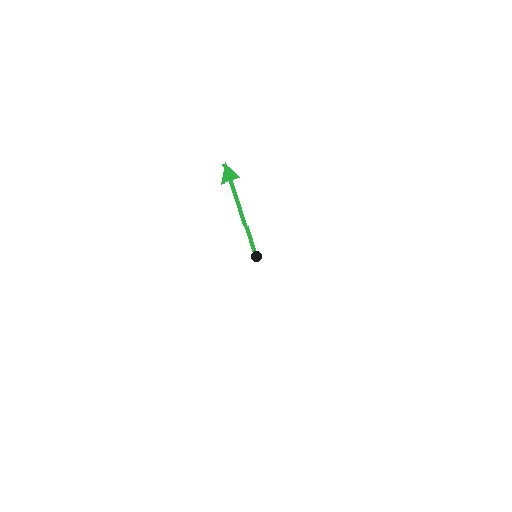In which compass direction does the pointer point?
North.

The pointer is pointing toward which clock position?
Roughly 11 o'clock.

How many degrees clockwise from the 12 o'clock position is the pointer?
Approximately 342 degrees.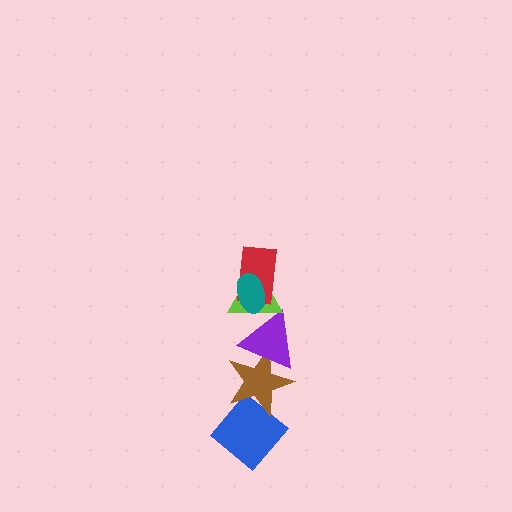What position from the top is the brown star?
The brown star is 5th from the top.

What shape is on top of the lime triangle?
The red rectangle is on top of the lime triangle.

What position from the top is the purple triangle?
The purple triangle is 4th from the top.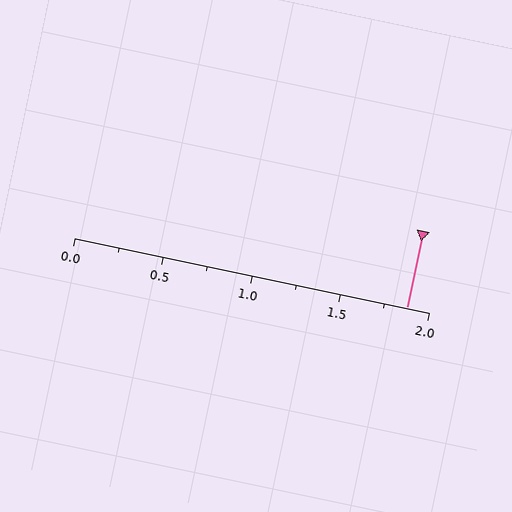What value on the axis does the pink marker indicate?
The marker indicates approximately 1.88.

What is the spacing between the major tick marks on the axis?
The major ticks are spaced 0.5 apart.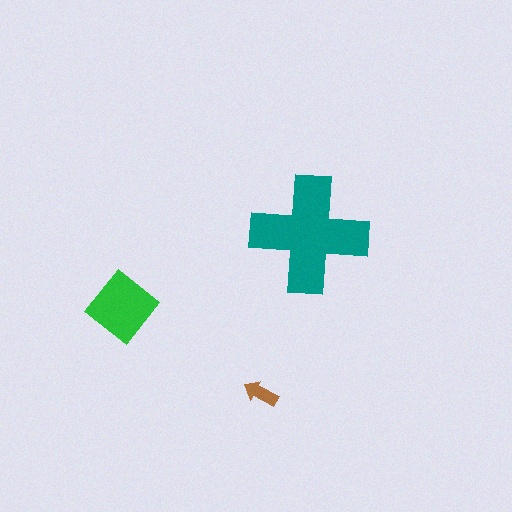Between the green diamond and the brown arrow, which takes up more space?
The green diamond.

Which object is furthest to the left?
The green diamond is leftmost.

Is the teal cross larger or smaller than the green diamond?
Larger.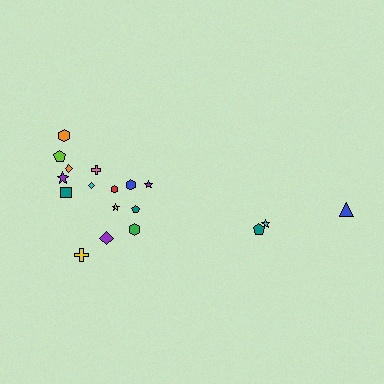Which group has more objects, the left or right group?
The left group.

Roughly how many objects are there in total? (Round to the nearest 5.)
Roughly 20 objects in total.